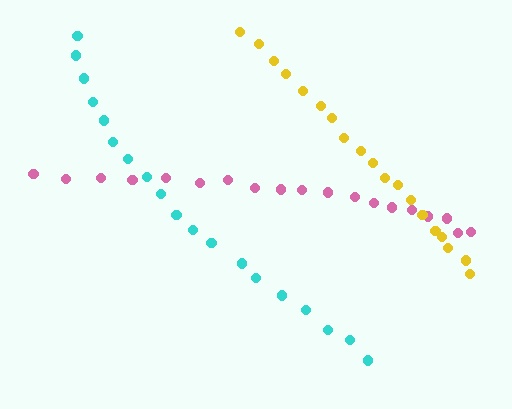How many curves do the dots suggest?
There are 3 distinct paths.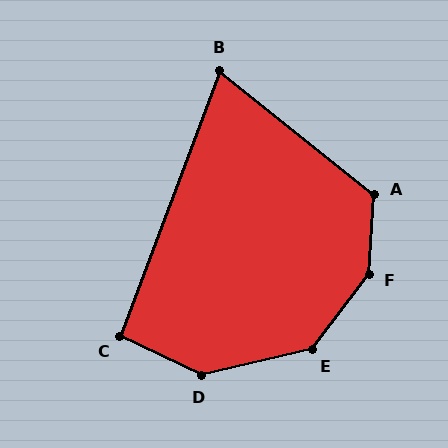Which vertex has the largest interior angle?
F, at approximately 147 degrees.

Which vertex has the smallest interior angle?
B, at approximately 72 degrees.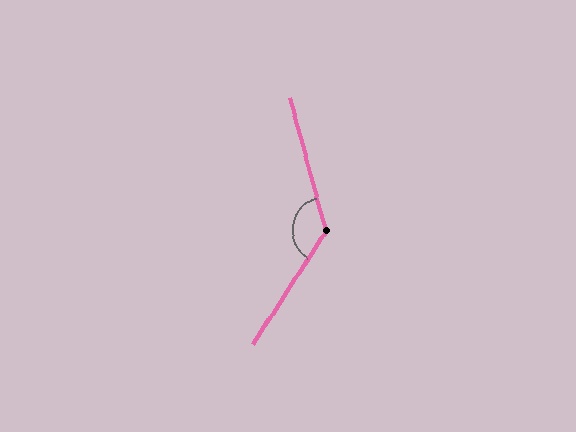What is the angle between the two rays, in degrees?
Approximately 132 degrees.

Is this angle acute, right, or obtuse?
It is obtuse.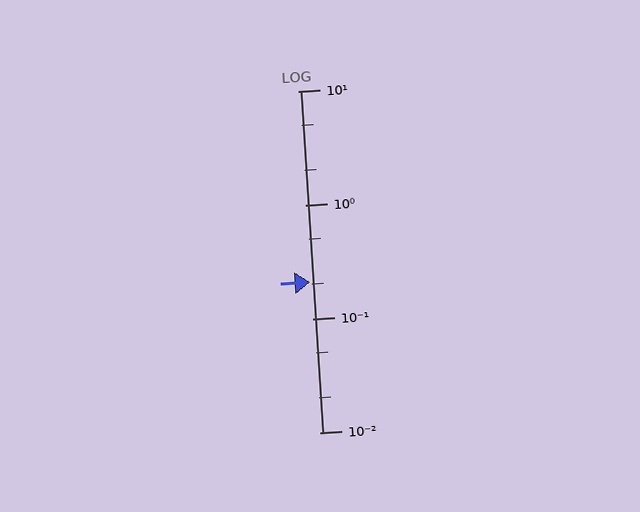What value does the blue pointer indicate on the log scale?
The pointer indicates approximately 0.21.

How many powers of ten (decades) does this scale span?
The scale spans 3 decades, from 0.01 to 10.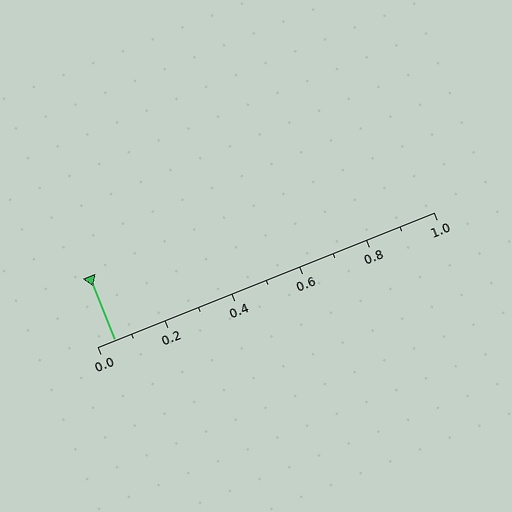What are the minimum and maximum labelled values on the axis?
The axis runs from 0.0 to 1.0.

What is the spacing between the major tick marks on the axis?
The major ticks are spaced 0.2 apart.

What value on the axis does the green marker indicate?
The marker indicates approximately 0.05.